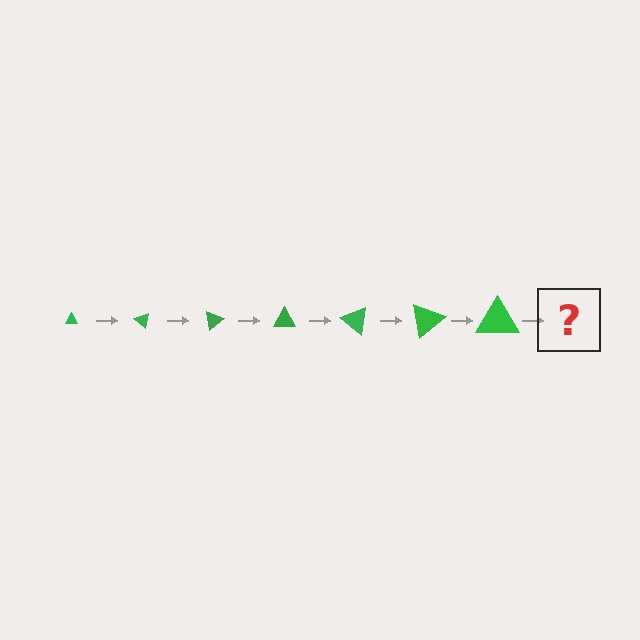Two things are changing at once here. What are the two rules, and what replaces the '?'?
The two rules are that the triangle grows larger each step and it rotates 40 degrees each step. The '?' should be a triangle, larger than the previous one and rotated 280 degrees from the start.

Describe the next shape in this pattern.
It should be a triangle, larger than the previous one and rotated 280 degrees from the start.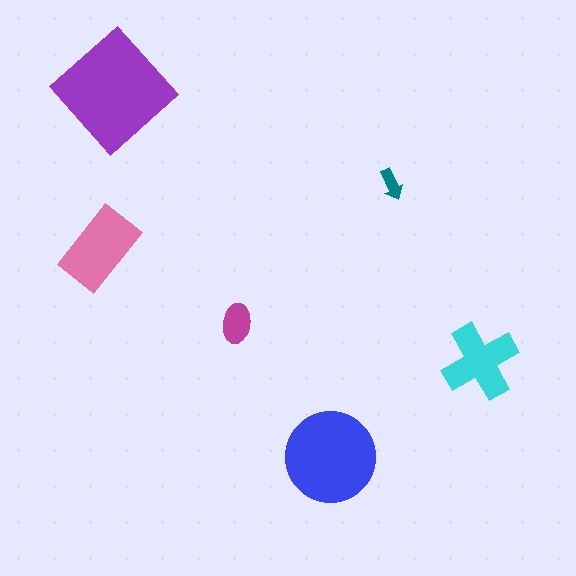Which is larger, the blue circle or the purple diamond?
The purple diamond.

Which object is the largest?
The purple diamond.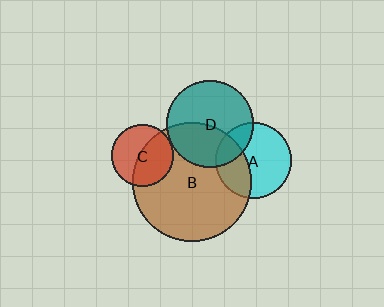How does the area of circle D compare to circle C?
Approximately 1.9 times.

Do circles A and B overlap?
Yes.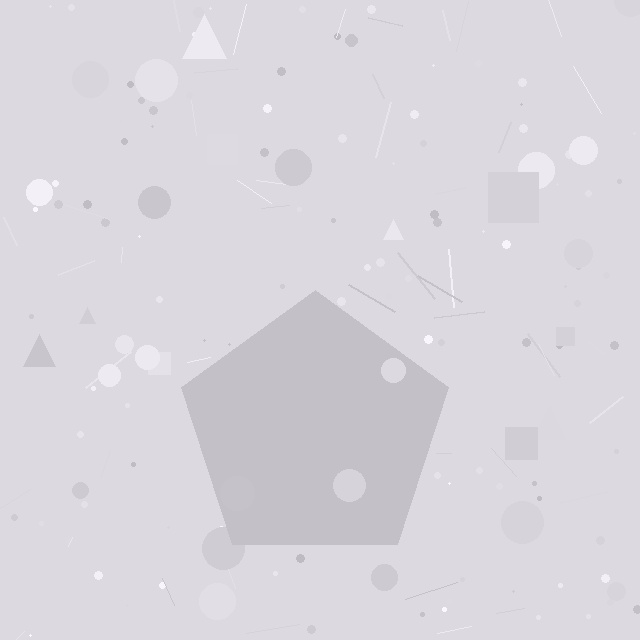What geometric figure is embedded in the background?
A pentagon is embedded in the background.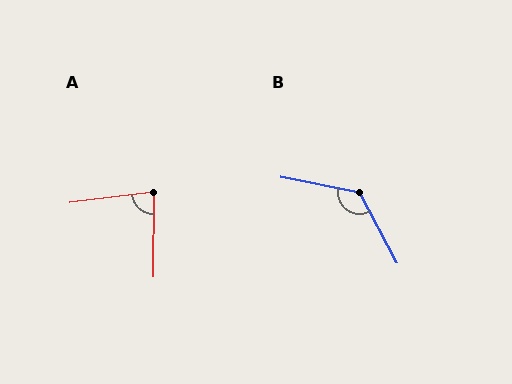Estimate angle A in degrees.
Approximately 82 degrees.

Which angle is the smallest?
A, at approximately 82 degrees.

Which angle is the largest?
B, at approximately 130 degrees.